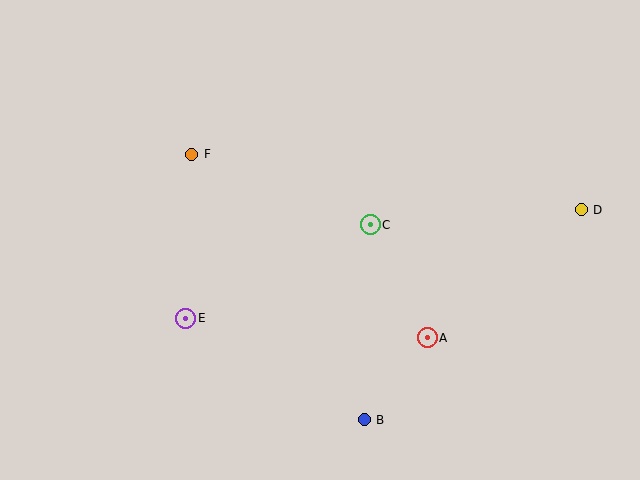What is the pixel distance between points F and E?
The distance between F and E is 164 pixels.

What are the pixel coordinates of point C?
Point C is at (370, 225).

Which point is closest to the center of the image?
Point C at (370, 225) is closest to the center.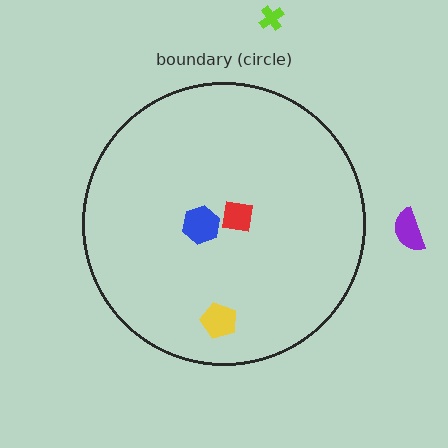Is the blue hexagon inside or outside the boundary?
Inside.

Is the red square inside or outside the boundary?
Inside.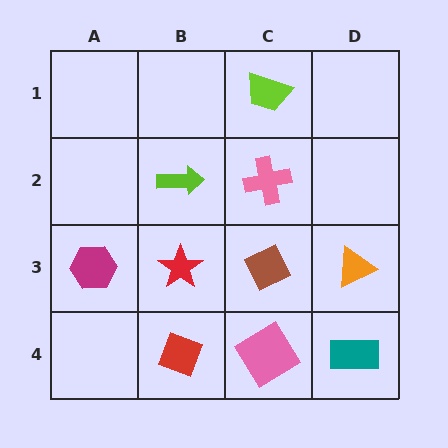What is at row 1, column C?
A lime trapezoid.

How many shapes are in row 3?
4 shapes.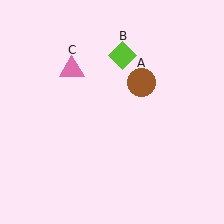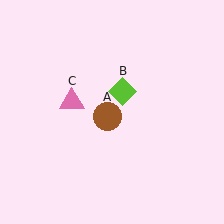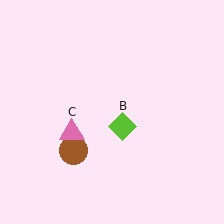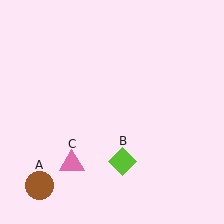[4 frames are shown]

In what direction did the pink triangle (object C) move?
The pink triangle (object C) moved down.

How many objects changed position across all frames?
3 objects changed position: brown circle (object A), lime diamond (object B), pink triangle (object C).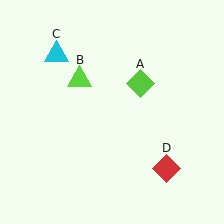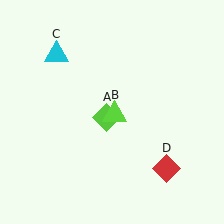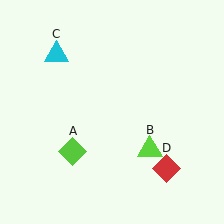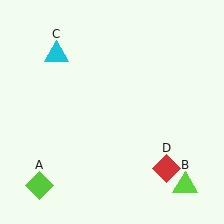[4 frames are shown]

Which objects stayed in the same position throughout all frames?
Cyan triangle (object C) and red diamond (object D) remained stationary.